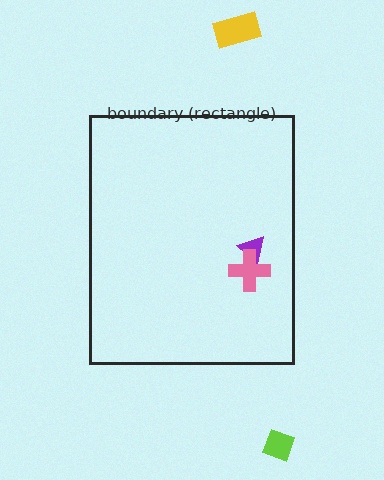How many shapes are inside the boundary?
2 inside, 2 outside.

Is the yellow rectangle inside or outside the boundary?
Outside.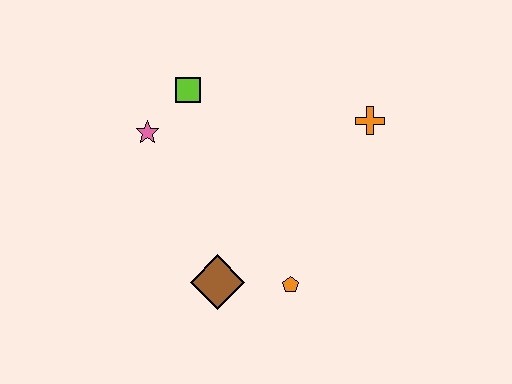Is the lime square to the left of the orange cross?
Yes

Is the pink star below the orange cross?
Yes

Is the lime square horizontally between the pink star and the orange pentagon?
Yes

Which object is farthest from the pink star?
The orange cross is farthest from the pink star.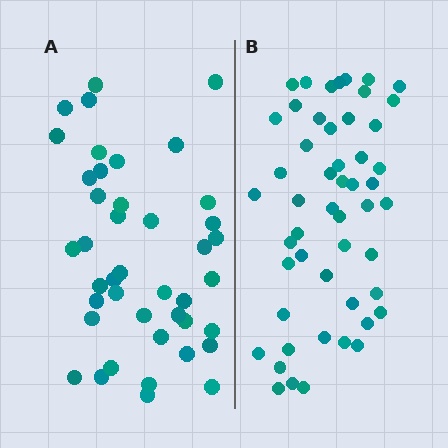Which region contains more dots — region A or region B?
Region B (the right region) has more dots.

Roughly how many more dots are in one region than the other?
Region B has roughly 8 or so more dots than region A.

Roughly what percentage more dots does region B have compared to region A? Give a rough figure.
About 20% more.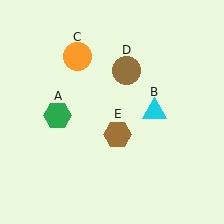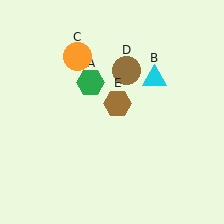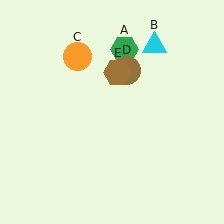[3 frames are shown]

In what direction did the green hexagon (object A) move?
The green hexagon (object A) moved up and to the right.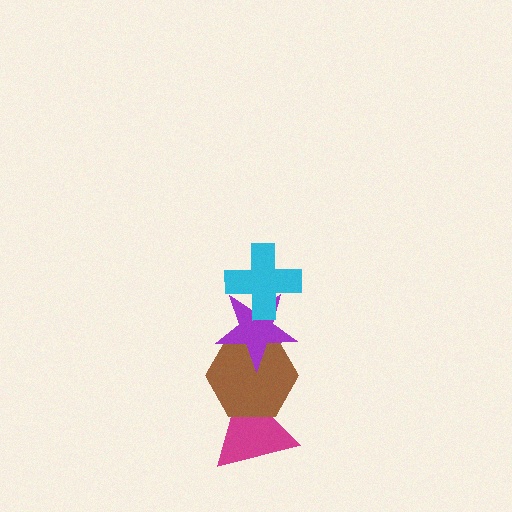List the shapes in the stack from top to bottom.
From top to bottom: the cyan cross, the purple star, the brown hexagon, the magenta triangle.